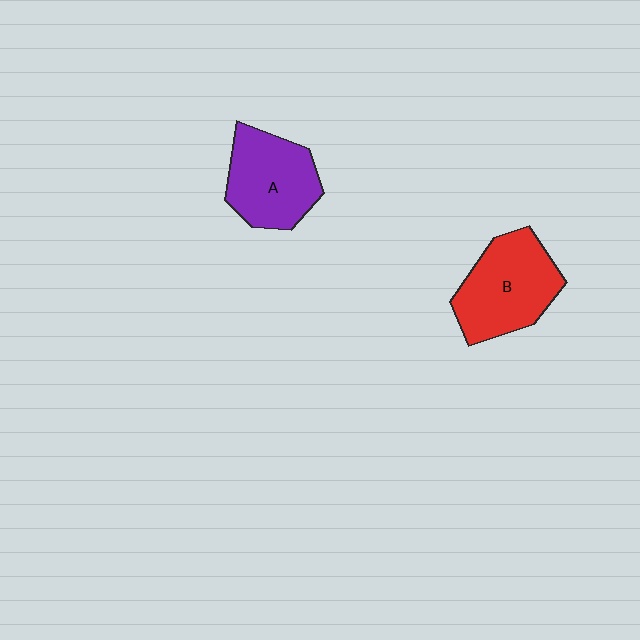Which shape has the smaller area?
Shape A (purple).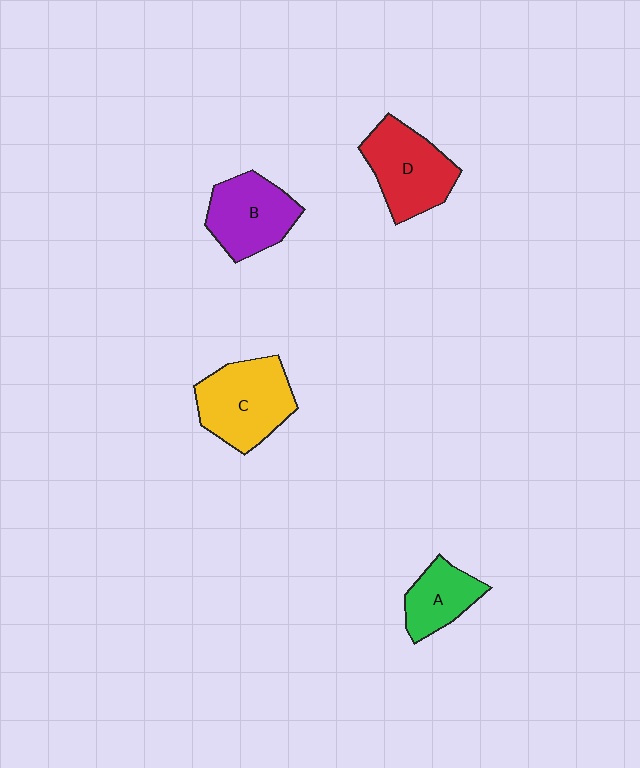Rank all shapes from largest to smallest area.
From largest to smallest: C (yellow), D (red), B (purple), A (green).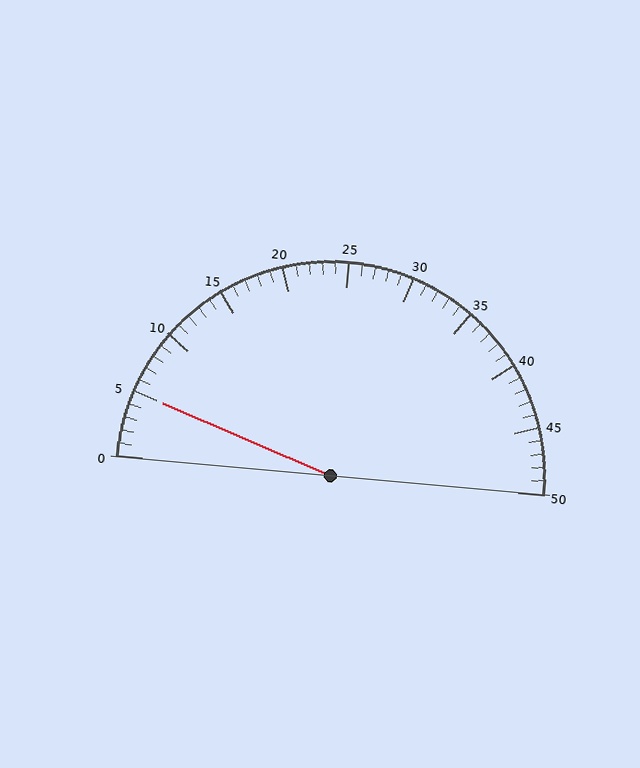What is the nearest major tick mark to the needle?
The nearest major tick mark is 5.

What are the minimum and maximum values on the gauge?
The gauge ranges from 0 to 50.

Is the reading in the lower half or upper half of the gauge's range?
The reading is in the lower half of the range (0 to 50).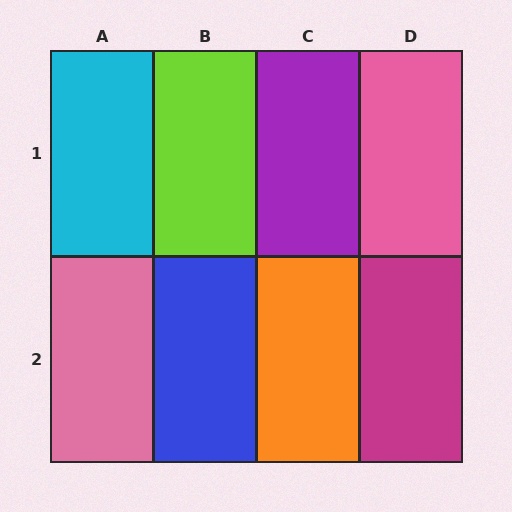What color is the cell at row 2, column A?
Pink.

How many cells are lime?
1 cell is lime.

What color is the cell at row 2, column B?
Blue.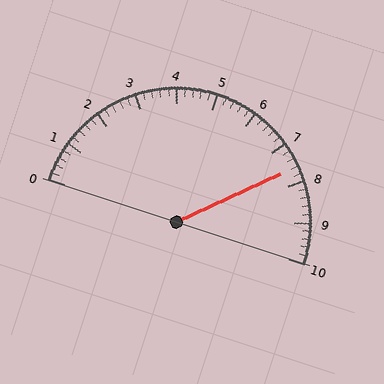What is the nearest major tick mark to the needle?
The nearest major tick mark is 8.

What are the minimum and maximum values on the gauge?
The gauge ranges from 0 to 10.